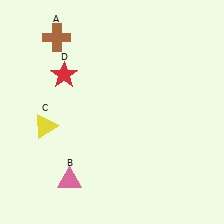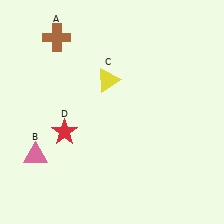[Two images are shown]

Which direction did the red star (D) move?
The red star (D) moved down.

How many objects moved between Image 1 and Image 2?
3 objects moved between the two images.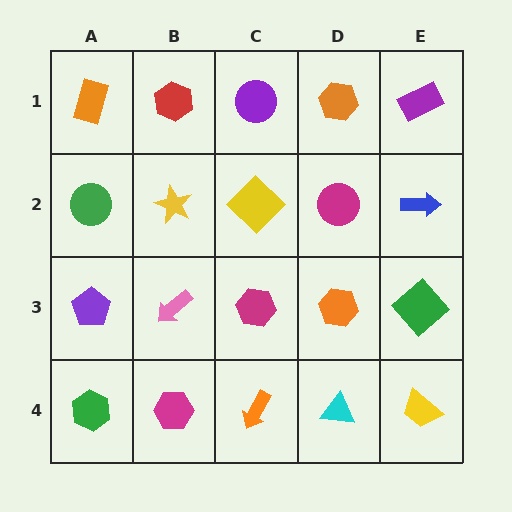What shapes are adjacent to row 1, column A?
A green circle (row 2, column A), a red hexagon (row 1, column B).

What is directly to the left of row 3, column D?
A magenta hexagon.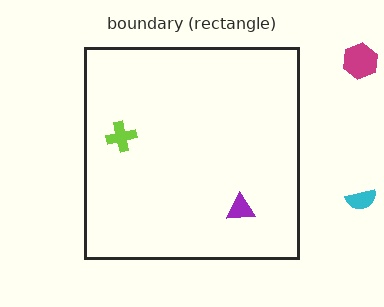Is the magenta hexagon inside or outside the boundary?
Outside.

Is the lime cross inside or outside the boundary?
Inside.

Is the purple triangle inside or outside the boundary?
Inside.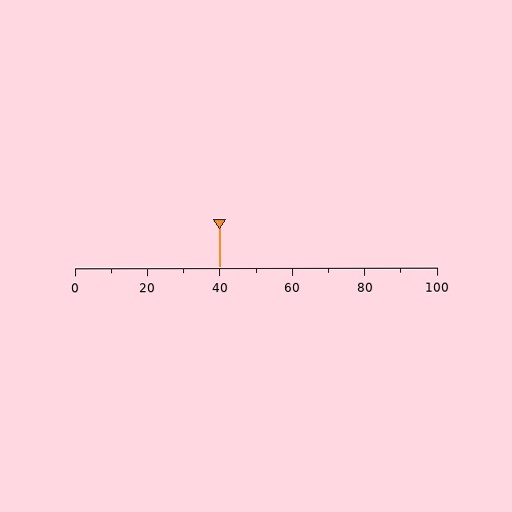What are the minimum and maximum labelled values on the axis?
The axis runs from 0 to 100.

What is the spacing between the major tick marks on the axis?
The major ticks are spaced 20 apart.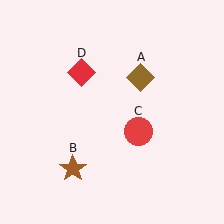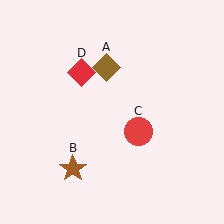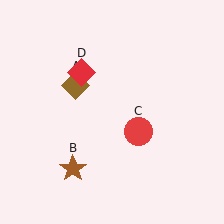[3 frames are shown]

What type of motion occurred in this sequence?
The brown diamond (object A) rotated counterclockwise around the center of the scene.